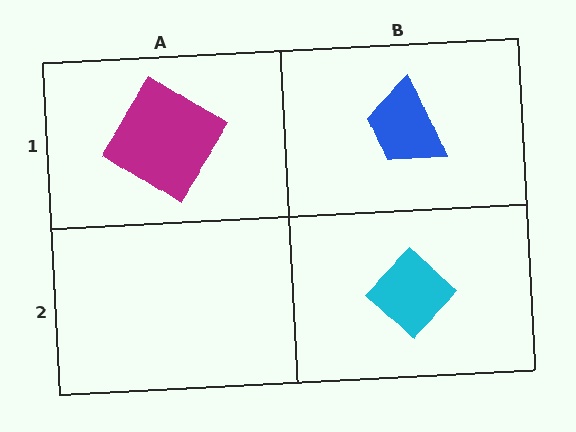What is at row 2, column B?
A cyan diamond.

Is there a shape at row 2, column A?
No, that cell is empty.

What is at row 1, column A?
A magenta diamond.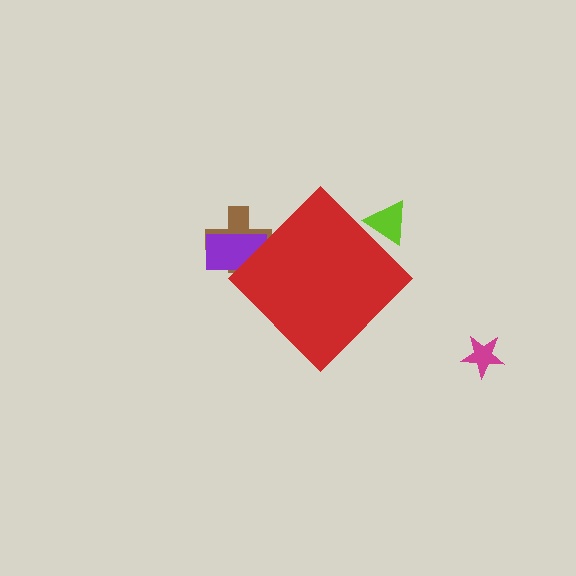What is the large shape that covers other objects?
A red diamond.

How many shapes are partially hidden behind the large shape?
3 shapes are partially hidden.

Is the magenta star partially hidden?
No, the magenta star is fully visible.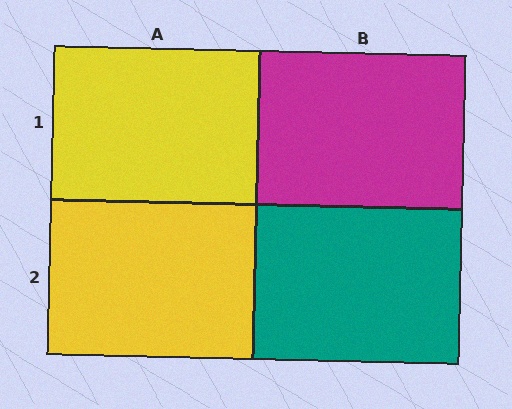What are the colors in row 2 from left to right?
Yellow, teal.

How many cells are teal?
1 cell is teal.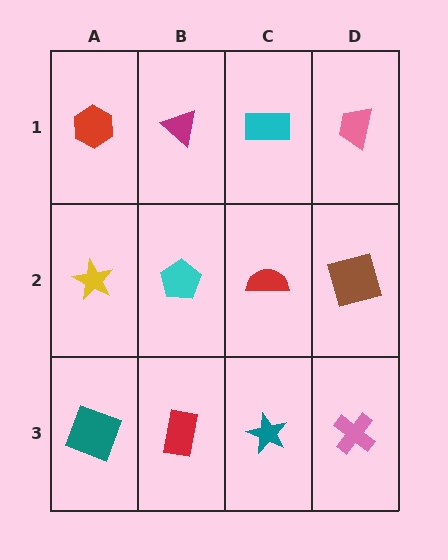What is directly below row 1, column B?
A cyan pentagon.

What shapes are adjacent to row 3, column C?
A red semicircle (row 2, column C), a red rectangle (row 3, column B), a pink cross (row 3, column D).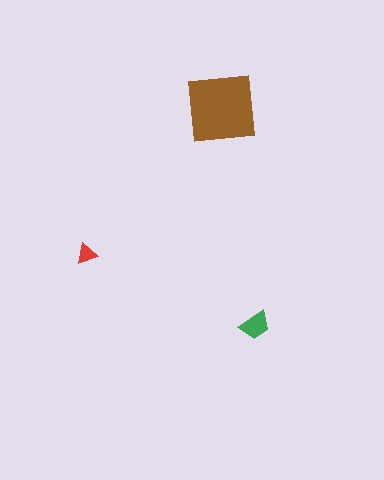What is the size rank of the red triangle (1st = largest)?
3rd.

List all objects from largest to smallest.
The brown square, the green trapezoid, the red triangle.